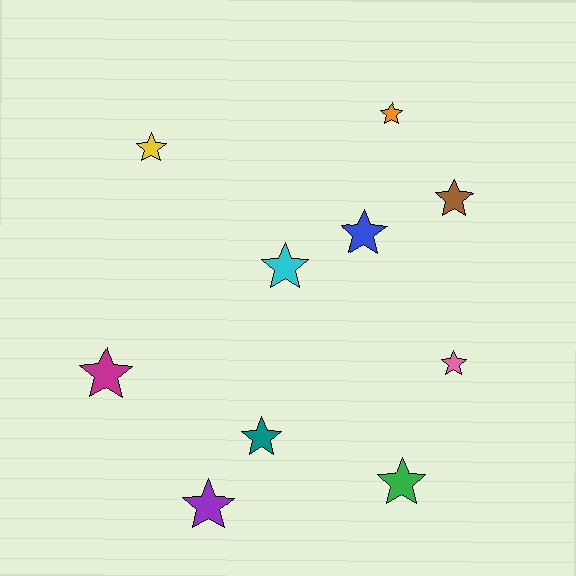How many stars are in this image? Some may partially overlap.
There are 10 stars.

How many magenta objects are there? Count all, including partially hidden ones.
There is 1 magenta object.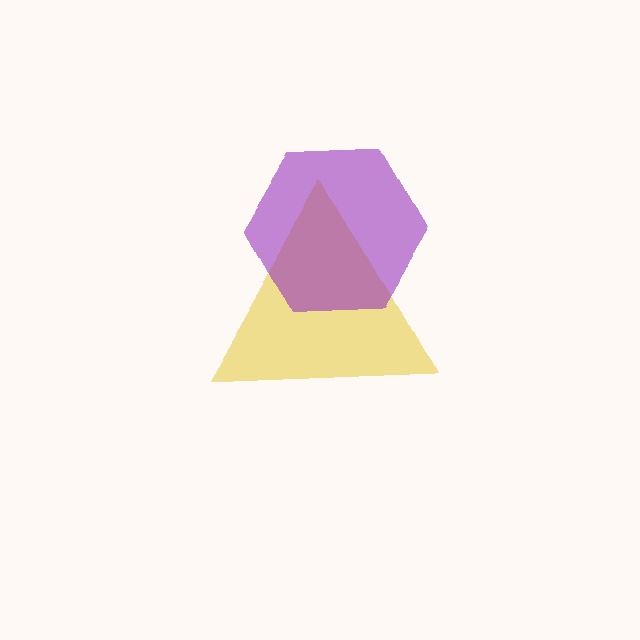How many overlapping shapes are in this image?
There are 2 overlapping shapes in the image.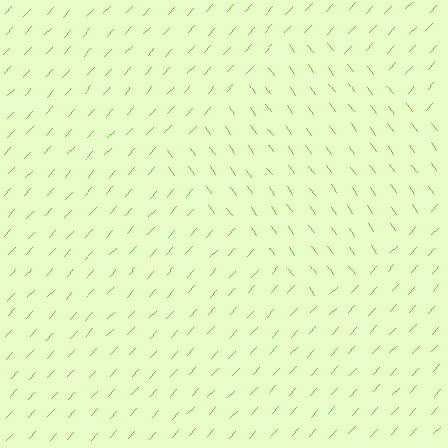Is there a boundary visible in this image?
Yes, there is a texture boundary formed by a change in line orientation.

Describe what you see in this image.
The image is filled with small lime line segments. A diamond region in the image has lines oriented differently from the surrounding lines, creating a visible texture boundary.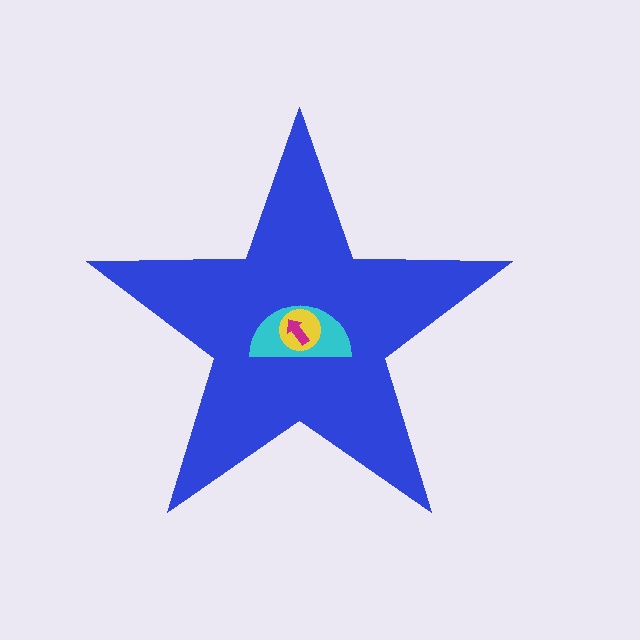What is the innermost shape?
The magenta arrow.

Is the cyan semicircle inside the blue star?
Yes.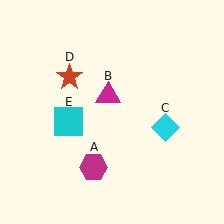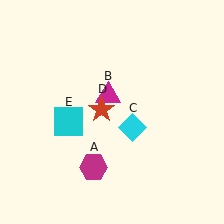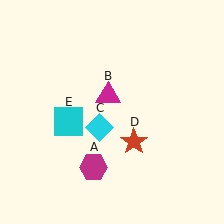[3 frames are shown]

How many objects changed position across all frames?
2 objects changed position: cyan diamond (object C), red star (object D).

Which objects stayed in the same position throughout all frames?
Magenta hexagon (object A) and magenta triangle (object B) and cyan square (object E) remained stationary.